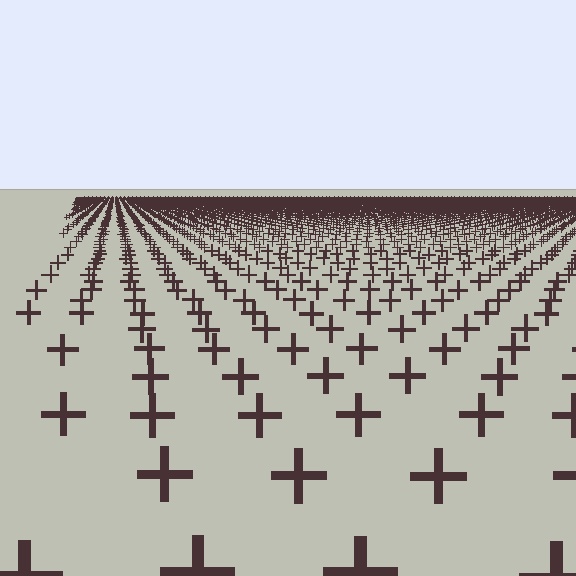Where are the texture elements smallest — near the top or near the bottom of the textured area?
Near the top.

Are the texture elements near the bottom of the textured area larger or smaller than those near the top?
Larger. Near the bottom, elements are closer to the viewer and appear at a bigger on-screen size.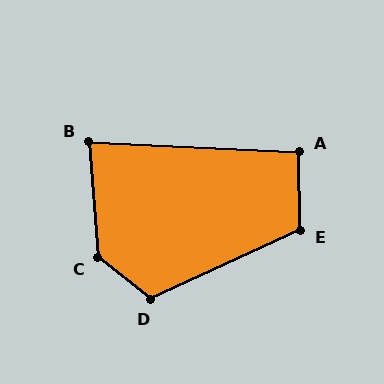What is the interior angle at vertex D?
Approximately 117 degrees (obtuse).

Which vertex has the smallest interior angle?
B, at approximately 83 degrees.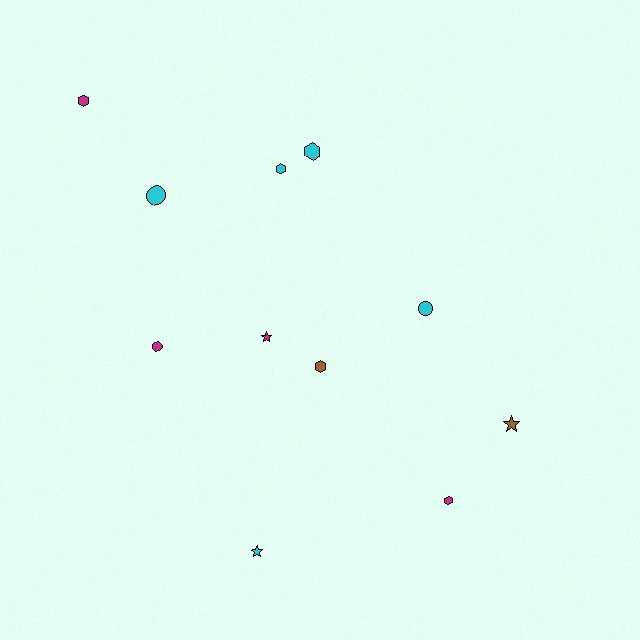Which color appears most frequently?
Cyan, with 5 objects.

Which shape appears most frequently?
Hexagon, with 5 objects.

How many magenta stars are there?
There is 1 magenta star.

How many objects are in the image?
There are 11 objects.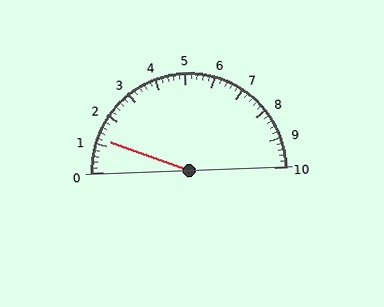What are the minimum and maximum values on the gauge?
The gauge ranges from 0 to 10.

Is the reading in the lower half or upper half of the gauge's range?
The reading is in the lower half of the range (0 to 10).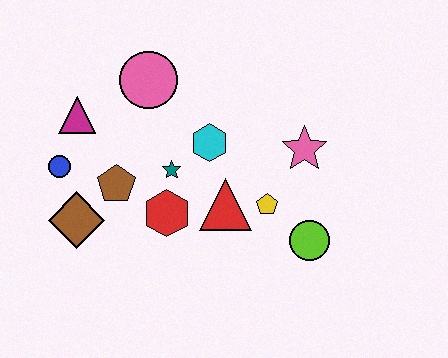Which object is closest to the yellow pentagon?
The red triangle is closest to the yellow pentagon.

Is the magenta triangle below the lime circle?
No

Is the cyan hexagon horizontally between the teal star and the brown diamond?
No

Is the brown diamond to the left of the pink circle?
Yes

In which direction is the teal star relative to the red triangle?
The teal star is to the left of the red triangle.